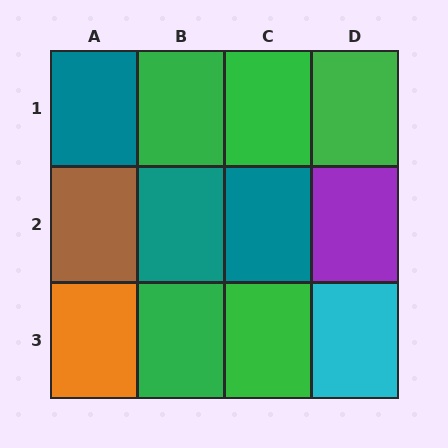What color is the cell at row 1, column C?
Green.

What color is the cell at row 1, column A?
Teal.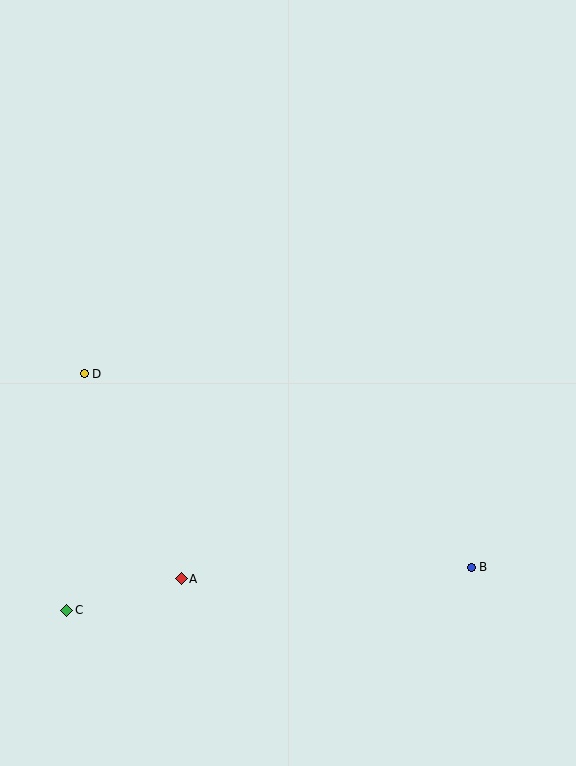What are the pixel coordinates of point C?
Point C is at (67, 610).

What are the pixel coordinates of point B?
Point B is at (471, 567).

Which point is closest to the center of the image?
Point D at (84, 374) is closest to the center.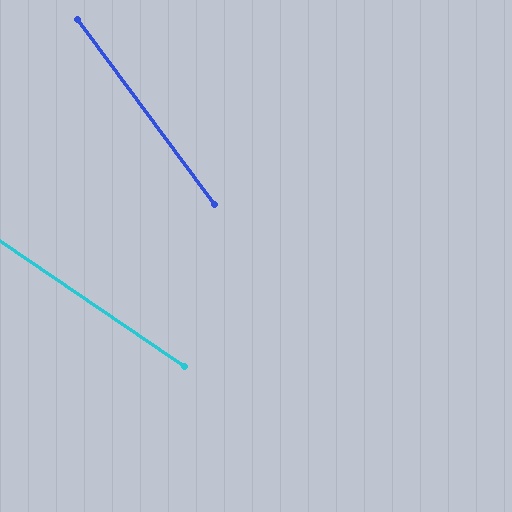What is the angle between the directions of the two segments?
Approximately 19 degrees.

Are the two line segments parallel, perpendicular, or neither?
Neither parallel nor perpendicular — they differ by about 19°.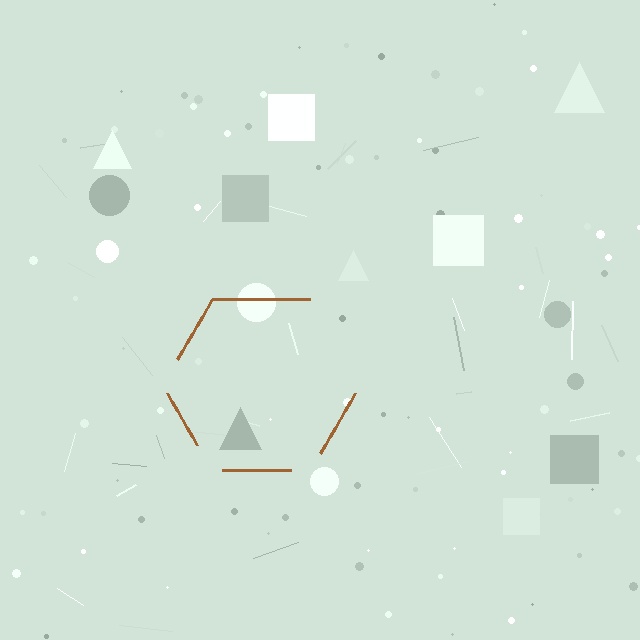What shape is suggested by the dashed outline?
The dashed outline suggests a hexagon.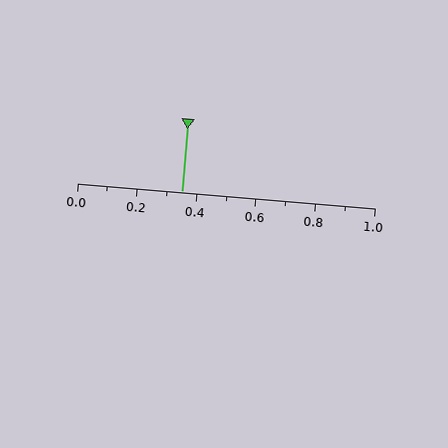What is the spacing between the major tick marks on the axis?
The major ticks are spaced 0.2 apart.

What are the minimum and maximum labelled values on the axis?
The axis runs from 0.0 to 1.0.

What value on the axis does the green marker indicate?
The marker indicates approximately 0.35.